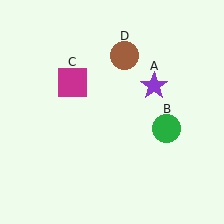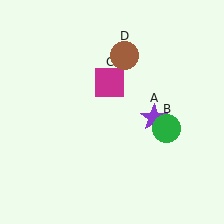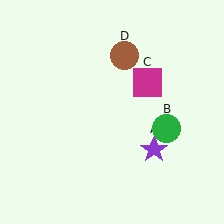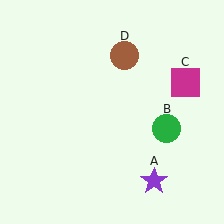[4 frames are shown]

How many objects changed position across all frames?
2 objects changed position: purple star (object A), magenta square (object C).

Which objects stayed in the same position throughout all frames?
Green circle (object B) and brown circle (object D) remained stationary.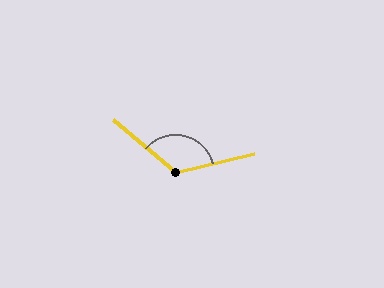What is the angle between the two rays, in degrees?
Approximately 126 degrees.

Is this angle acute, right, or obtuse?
It is obtuse.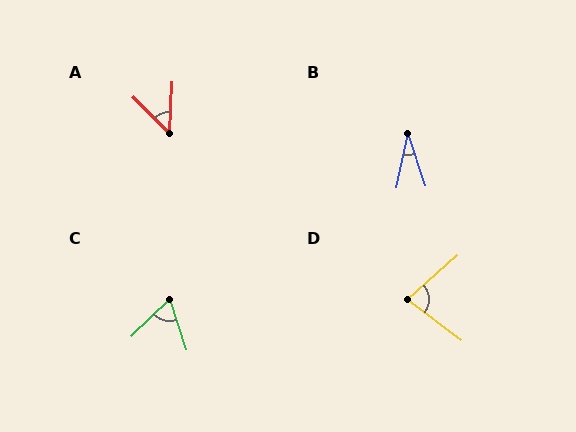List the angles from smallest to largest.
B (30°), A (47°), C (64°), D (79°).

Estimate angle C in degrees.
Approximately 64 degrees.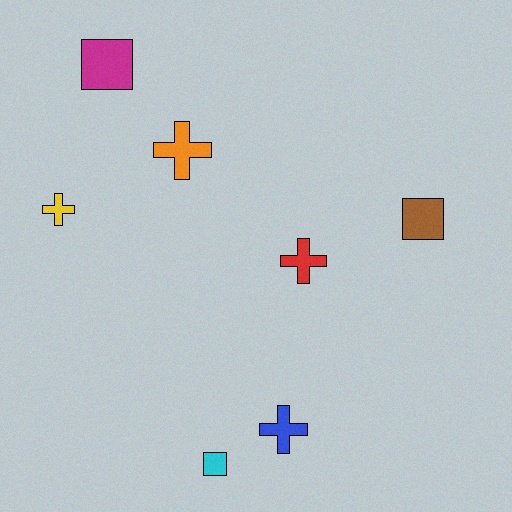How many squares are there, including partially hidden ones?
There are 3 squares.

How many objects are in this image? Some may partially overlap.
There are 7 objects.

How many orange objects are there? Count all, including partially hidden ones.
There is 1 orange object.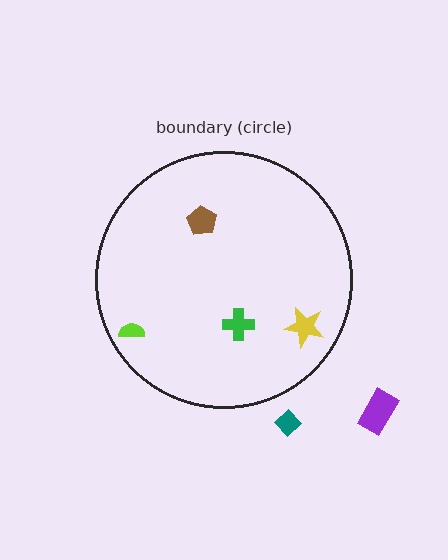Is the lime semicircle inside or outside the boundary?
Inside.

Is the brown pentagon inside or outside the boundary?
Inside.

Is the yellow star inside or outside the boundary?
Inside.